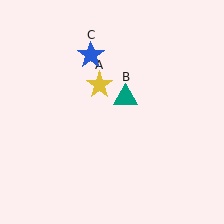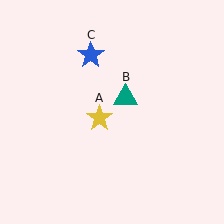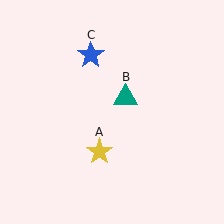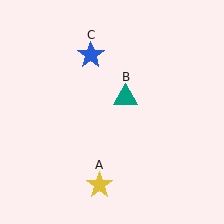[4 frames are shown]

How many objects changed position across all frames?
1 object changed position: yellow star (object A).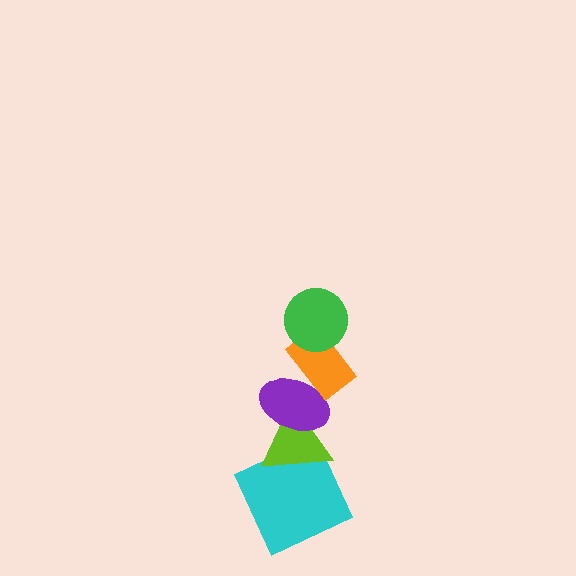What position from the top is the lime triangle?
The lime triangle is 4th from the top.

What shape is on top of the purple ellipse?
The orange rectangle is on top of the purple ellipse.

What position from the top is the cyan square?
The cyan square is 5th from the top.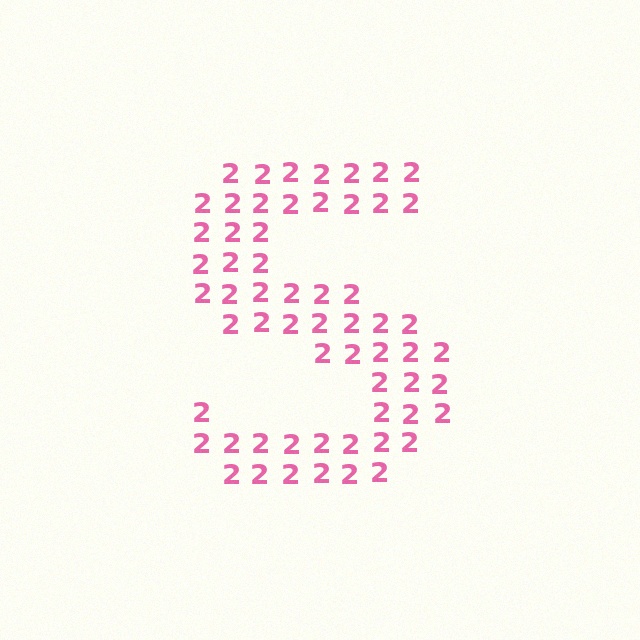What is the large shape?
The large shape is the letter S.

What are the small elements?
The small elements are digit 2's.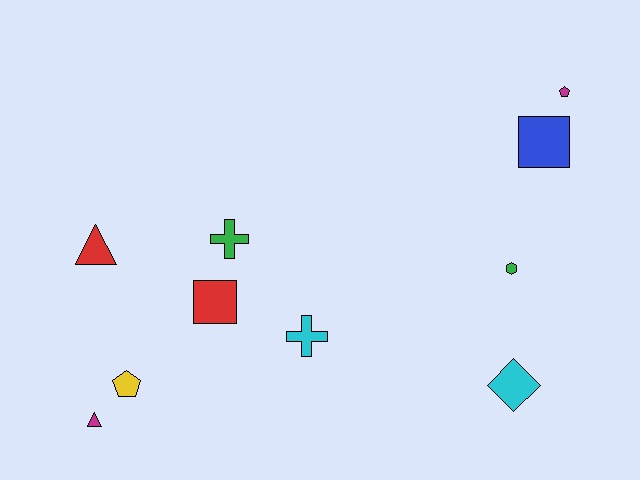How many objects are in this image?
There are 10 objects.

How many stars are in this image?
There are no stars.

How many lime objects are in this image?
There are no lime objects.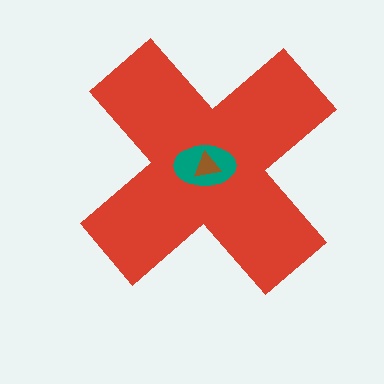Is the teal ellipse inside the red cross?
Yes.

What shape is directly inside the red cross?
The teal ellipse.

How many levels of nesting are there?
3.